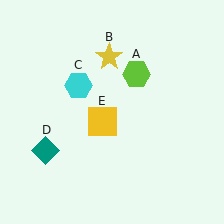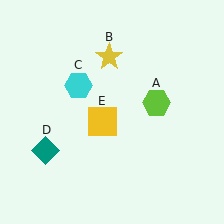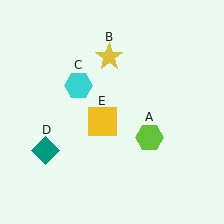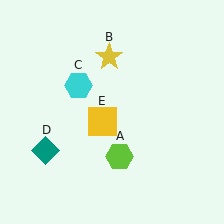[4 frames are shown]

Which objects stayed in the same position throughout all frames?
Yellow star (object B) and cyan hexagon (object C) and teal diamond (object D) and yellow square (object E) remained stationary.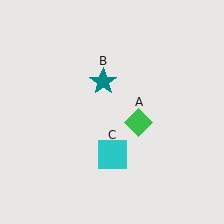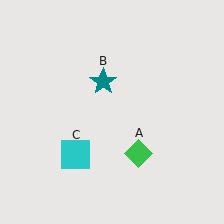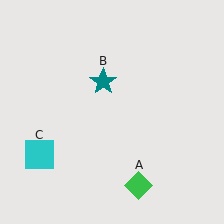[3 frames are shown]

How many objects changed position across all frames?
2 objects changed position: green diamond (object A), cyan square (object C).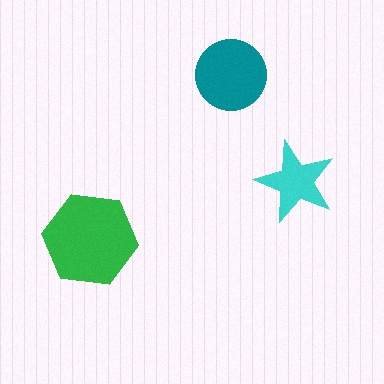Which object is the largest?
The green hexagon.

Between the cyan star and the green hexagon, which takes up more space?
The green hexagon.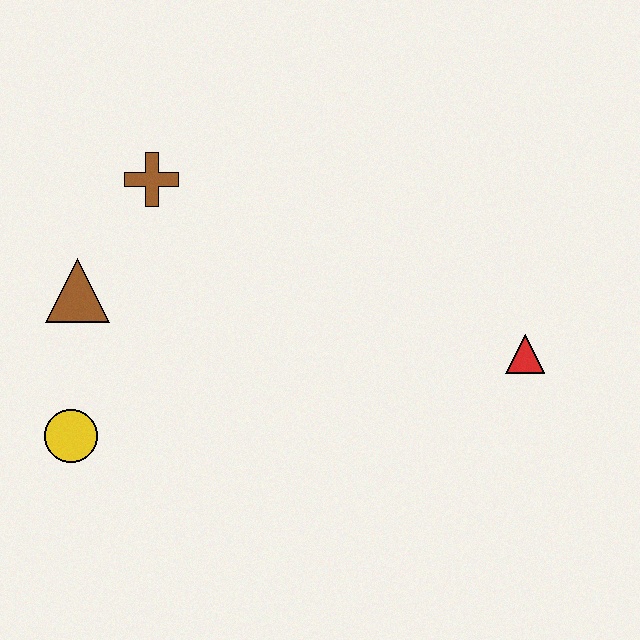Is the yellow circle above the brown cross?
No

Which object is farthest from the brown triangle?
The red triangle is farthest from the brown triangle.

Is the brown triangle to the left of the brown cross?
Yes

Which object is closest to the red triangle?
The brown cross is closest to the red triangle.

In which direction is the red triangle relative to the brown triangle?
The red triangle is to the right of the brown triangle.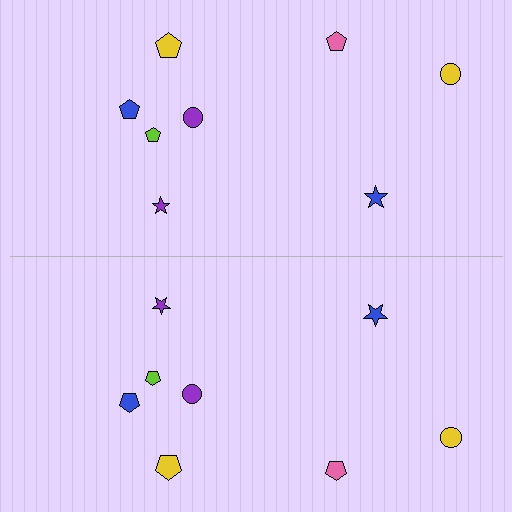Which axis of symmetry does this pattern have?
The pattern has a horizontal axis of symmetry running through the center of the image.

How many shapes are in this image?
There are 16 shapes in this image.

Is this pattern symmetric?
Yes, this pattern has bilateral (reflection) symmetry.